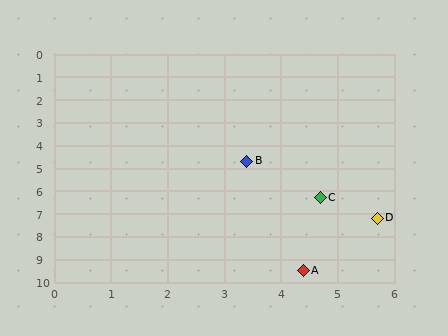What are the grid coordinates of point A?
Point A is at approximately (4.4, 9.5).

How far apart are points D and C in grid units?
Points D and C are about 1.3 grid units apart.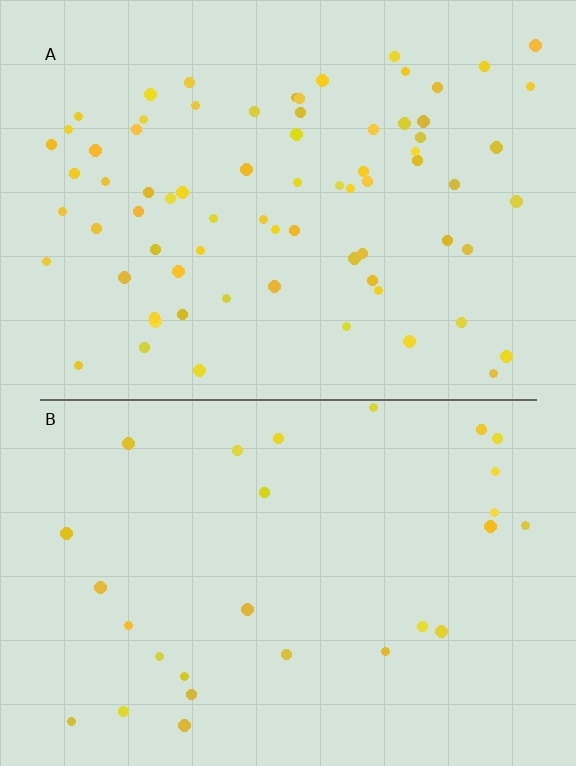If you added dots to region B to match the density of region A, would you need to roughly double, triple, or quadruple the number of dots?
Approximately triple.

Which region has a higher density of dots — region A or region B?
A (the top).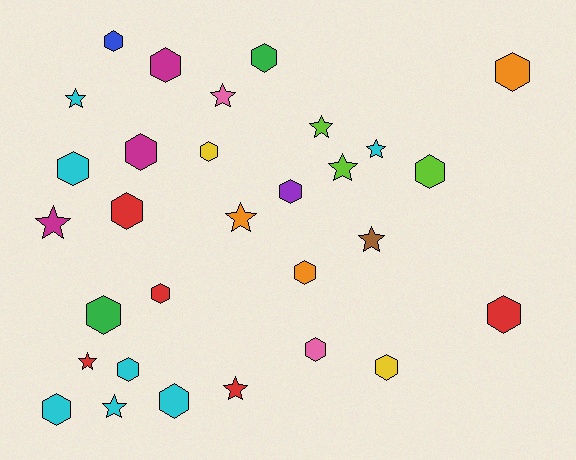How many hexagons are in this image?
There are 19 hexagons.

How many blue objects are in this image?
There is 1 blue object.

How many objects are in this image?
There are 30 objects.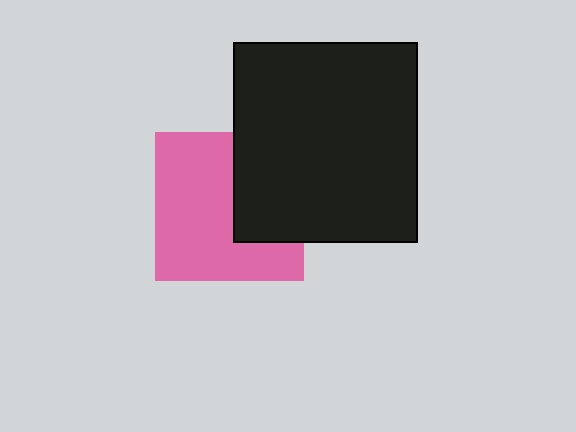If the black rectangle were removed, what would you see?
You would see the complete pink square.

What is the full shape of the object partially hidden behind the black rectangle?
The partially hidden object is a pink square.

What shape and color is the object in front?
The object in front is a black rectangle.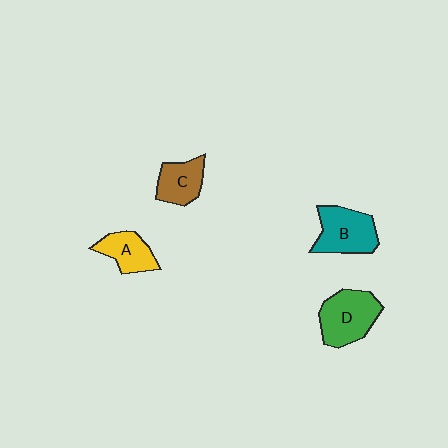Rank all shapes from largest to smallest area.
From largest to smallest: D (green), B (teal), C (brown), A (yellow).